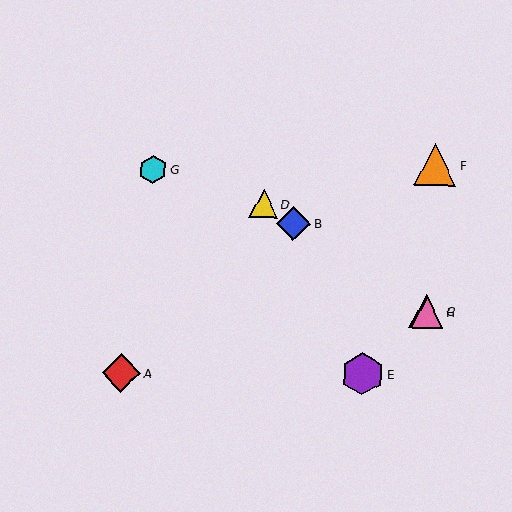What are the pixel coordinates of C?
Object C is at (426, 311).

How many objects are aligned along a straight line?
4 objects (B, C, D, H) are aligned along a straight line.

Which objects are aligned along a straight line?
Objects B, C, D, H are aligned along a straight line.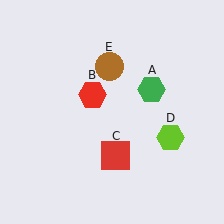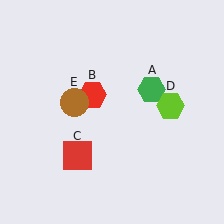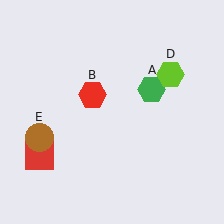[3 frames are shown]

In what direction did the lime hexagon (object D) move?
The lime hexagon (object D) moved up.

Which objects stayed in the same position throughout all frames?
Green hexagon (object A) and red hexagon (object B) remained stationary.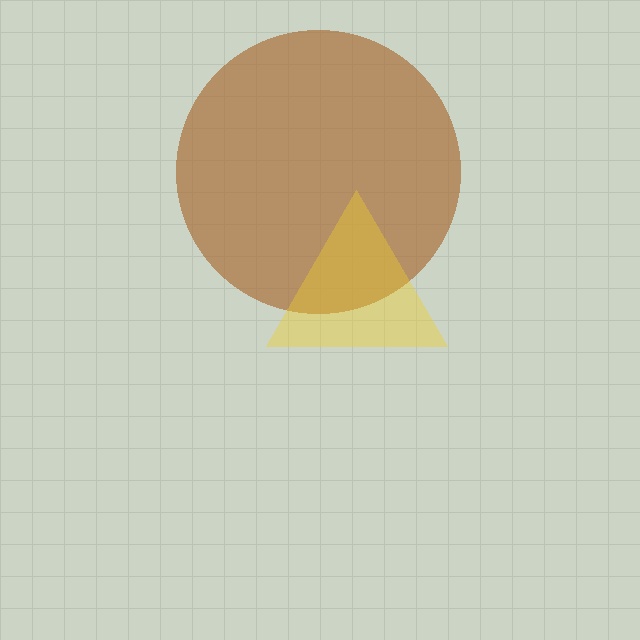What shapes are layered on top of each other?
The layered shapes are: a brown circle, a yellow triangle.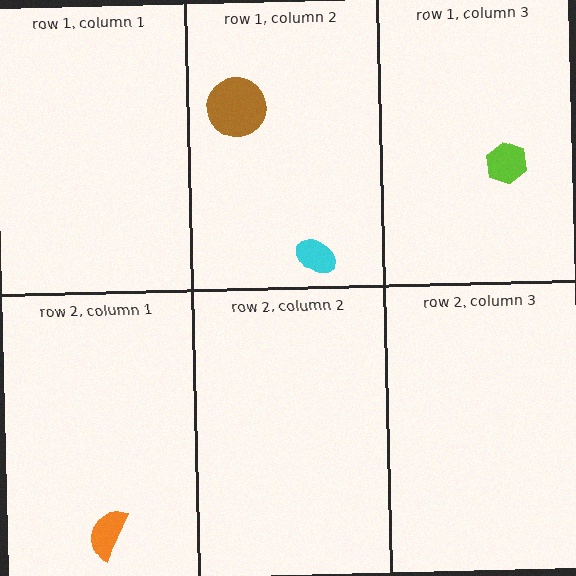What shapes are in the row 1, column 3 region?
The lime hexagon.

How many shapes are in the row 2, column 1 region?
1.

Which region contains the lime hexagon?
The row 1, column 3 region.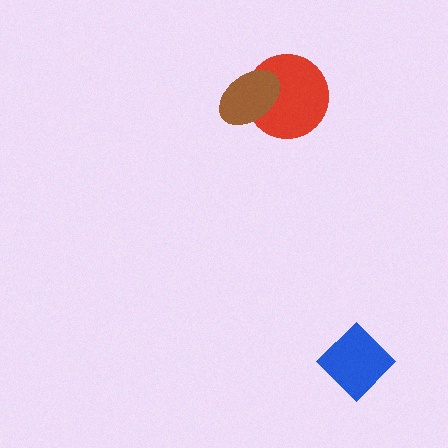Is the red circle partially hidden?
Yes, it is partially covered by another shape.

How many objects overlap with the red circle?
1 object overlaps with the red circle.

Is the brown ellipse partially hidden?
No, no other shape covers it.